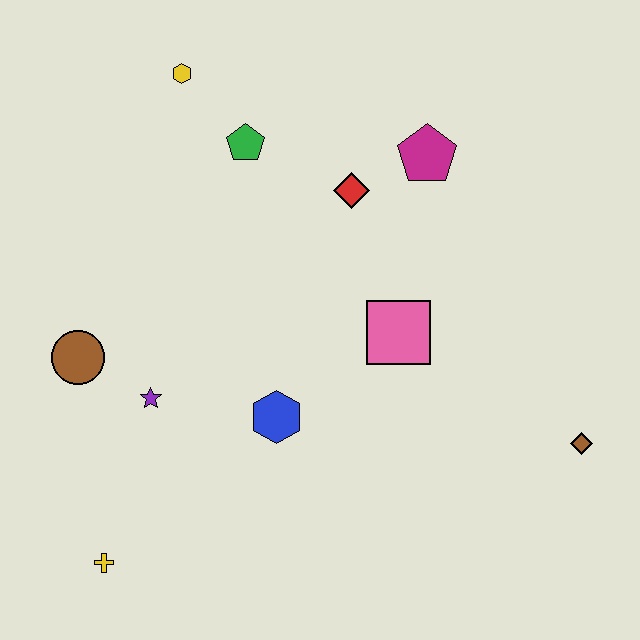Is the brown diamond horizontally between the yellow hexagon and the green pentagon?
No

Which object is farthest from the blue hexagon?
The yellow hexagon is farthest from the blue hexagon.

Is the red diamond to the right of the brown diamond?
No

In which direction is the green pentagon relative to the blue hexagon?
The green pentagon is above the blue hexagon.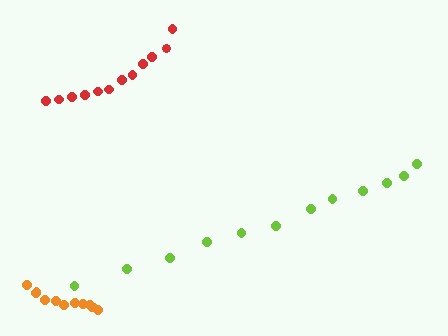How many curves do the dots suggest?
There are 3 distinct paths.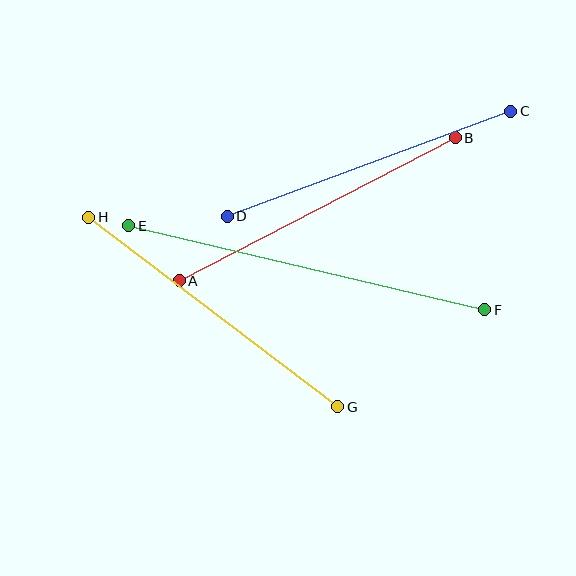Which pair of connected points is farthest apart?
Points E and F are farthest apart.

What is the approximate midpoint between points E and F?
The midpoint is at approximately (307, 268) pixels.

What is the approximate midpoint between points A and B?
The midpoint is at approximately (317, 209) pixels.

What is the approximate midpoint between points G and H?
The midpoint is at approximately (213, 312) pixels.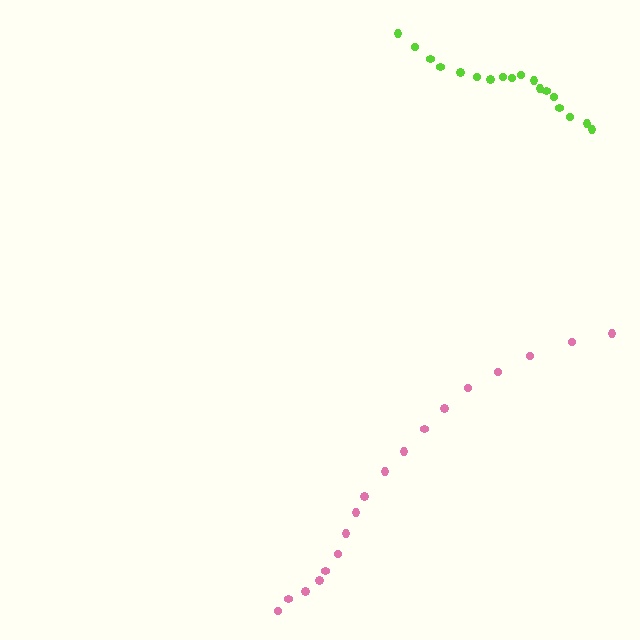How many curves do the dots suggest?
There are 2 distinct paths.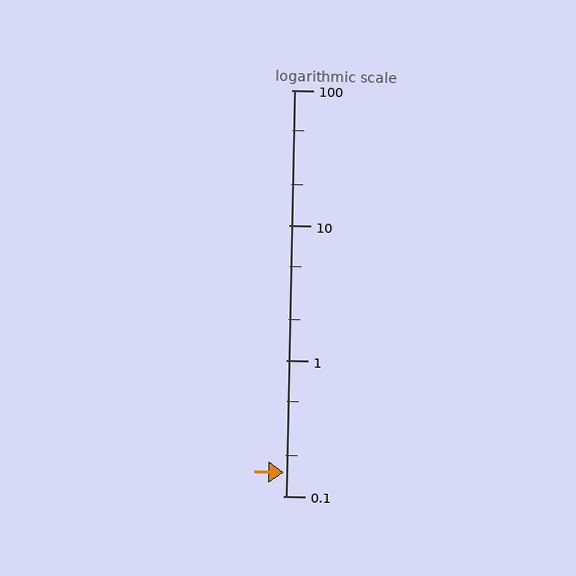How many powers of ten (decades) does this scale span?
The scale spans 3 decades, from 0.1 to 100.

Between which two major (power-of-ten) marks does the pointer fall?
The pointer is between 0.1 and 1.